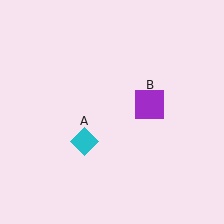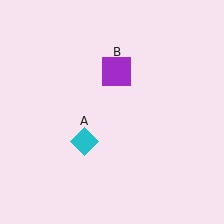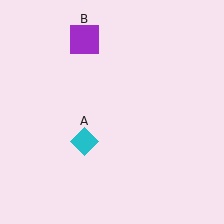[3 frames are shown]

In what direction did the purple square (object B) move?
The purple square (object B) moved up and to the left.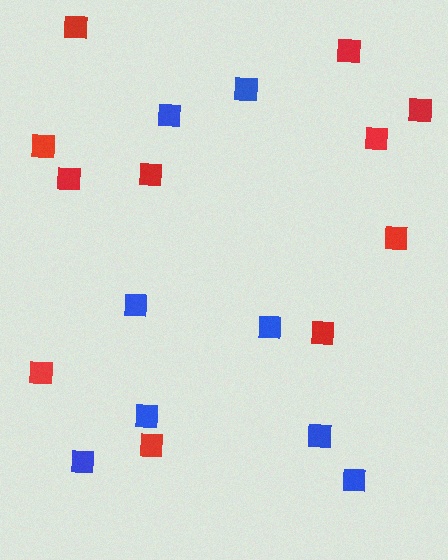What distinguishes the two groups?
There are 2 groups: one group of blue squares (8) and one group of red squares (11).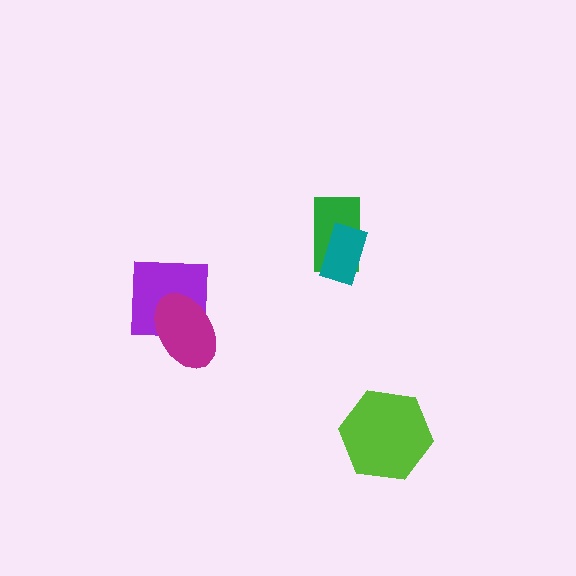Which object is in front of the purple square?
The magenta ellipse is in front of the purple square.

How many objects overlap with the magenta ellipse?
1 object overlaps with the magenta ellipse.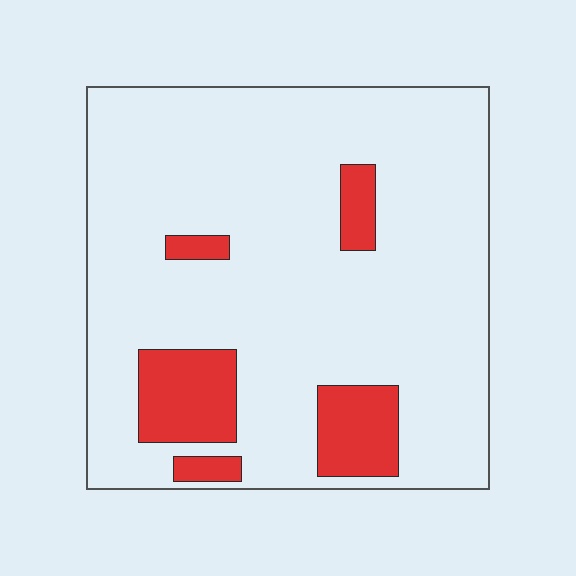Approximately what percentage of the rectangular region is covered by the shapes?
Approximately 15%.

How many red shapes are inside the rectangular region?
5.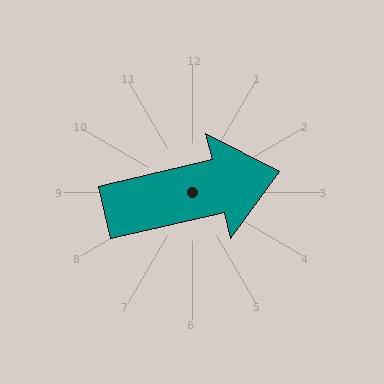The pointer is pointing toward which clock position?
Roughly 3 o'clock.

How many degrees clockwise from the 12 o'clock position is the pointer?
Approximately 77 degrees.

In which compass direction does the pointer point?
East.